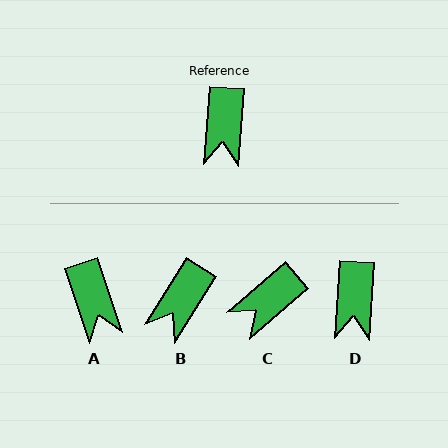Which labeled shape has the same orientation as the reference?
D.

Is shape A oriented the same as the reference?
No, it is off by about 23 degrees.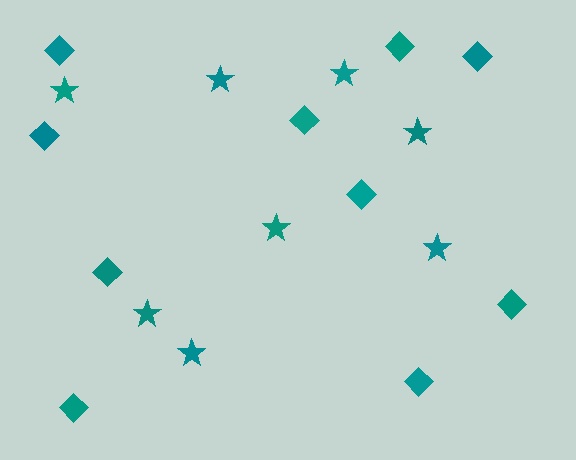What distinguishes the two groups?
There are 2 groups: one group of stars (8) and one group of diamonds (10).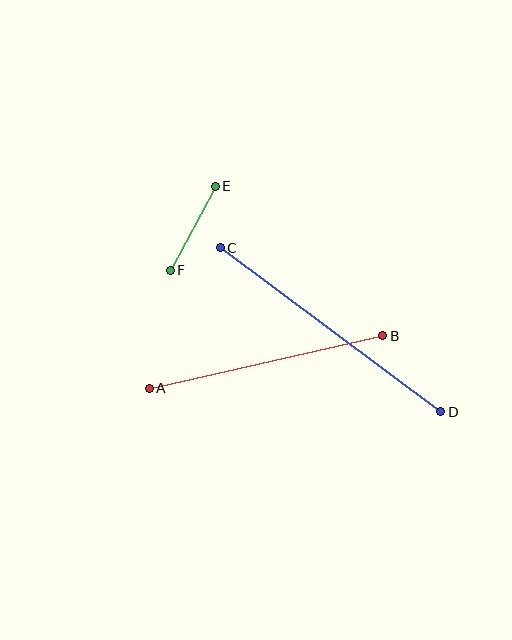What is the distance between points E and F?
The distance is approximately 95 pixels.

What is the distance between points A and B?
The distance is approximately 239 pixels.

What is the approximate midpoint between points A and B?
The midpoint is at approximately (266, 362) pixels.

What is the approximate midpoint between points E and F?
The midpoint is at approximately (193, 228) pixels.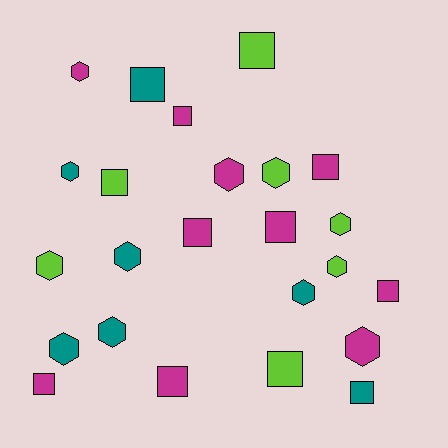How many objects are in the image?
There are 24 objects.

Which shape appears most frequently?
Hexagon, with 12 objects.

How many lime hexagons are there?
There are 4 lime hexagons.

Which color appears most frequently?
Magenta, with 10 objects.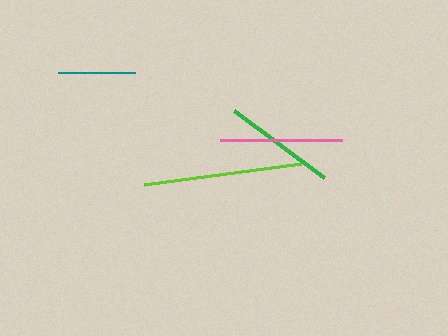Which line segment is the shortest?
The teal line is the shortest at approximately 77 pixels.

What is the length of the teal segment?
The teal segment is approximately 77 pixels long.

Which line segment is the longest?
The lime line is the longest at approximately 158 pixels.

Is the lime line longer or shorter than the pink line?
The lime line is longer than the pink line.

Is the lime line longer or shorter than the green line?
The lime line is longer than the green line.